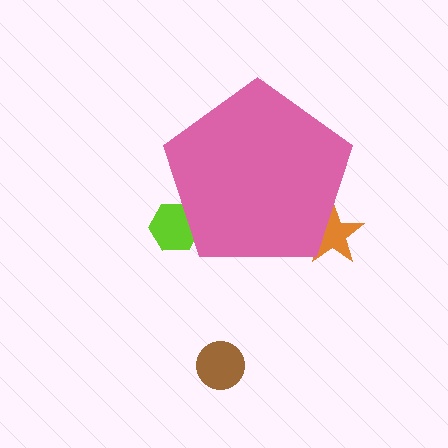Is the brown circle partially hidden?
No, the brown circle is fully visible.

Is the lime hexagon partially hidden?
Yes, the lime hexagon is partially hidden behind the pink pentagon.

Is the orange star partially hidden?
Yes, the orange star is partially hidden behind the pink pentagon.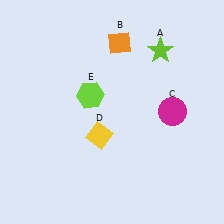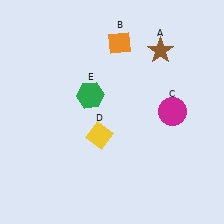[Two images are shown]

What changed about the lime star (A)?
In Image 1, A is lime. In Image 2, it changed to brown.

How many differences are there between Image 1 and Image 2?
There are 2 differences between the two images.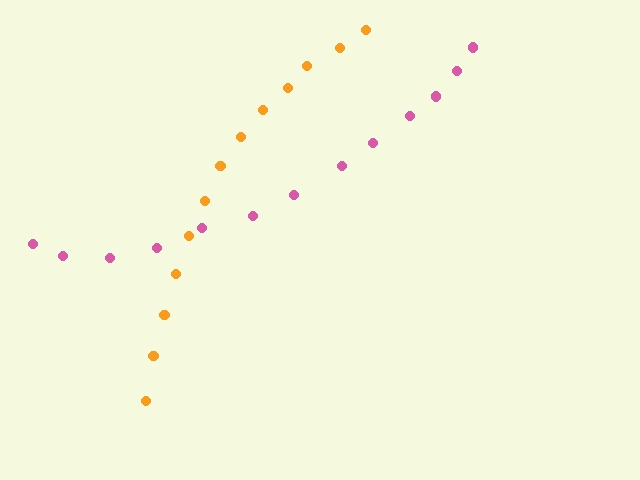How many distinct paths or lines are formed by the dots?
There are 2 distinct paths.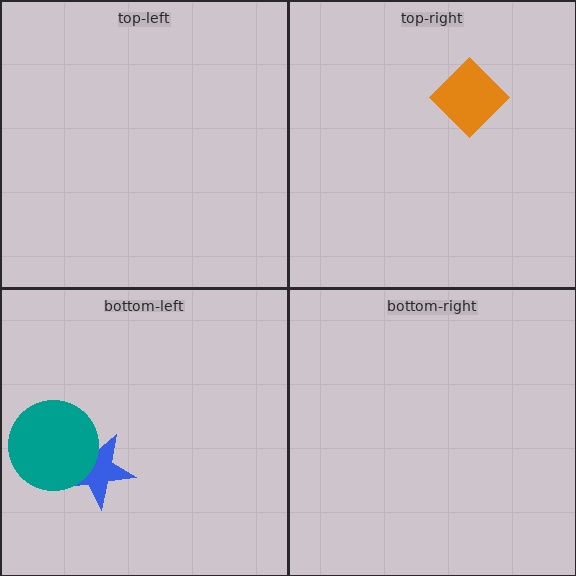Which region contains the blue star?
The bottom-left region.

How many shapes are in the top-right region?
1.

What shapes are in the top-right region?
The orange diamond.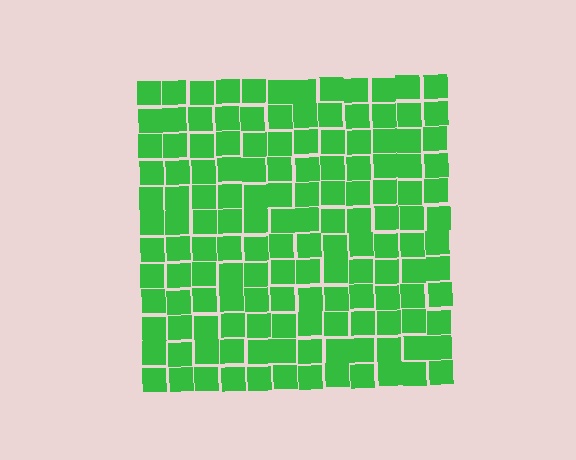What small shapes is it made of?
It is made of small squares.